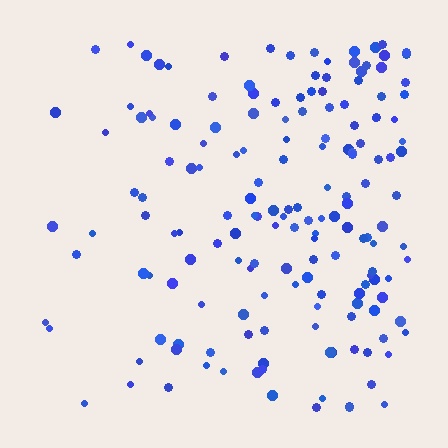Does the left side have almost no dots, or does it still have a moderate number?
Still a moderate number, just noticeably fewer than the right.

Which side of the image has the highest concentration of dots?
The right.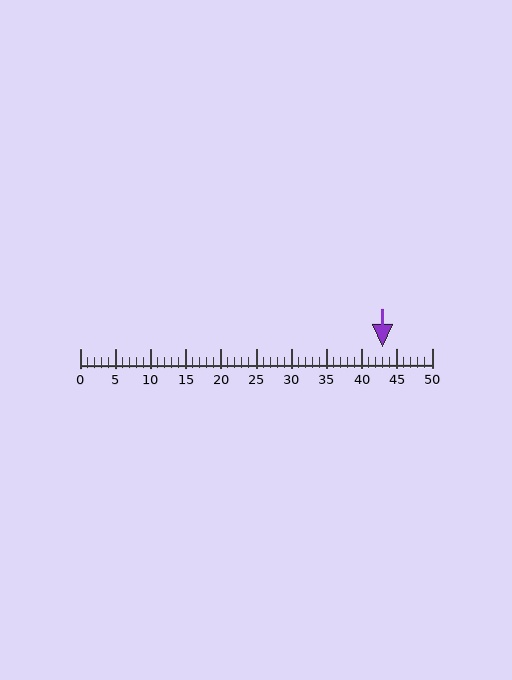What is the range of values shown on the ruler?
The ruler shows values from 0 to 50.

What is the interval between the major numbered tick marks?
The major tick marks are spaced 5 units apart.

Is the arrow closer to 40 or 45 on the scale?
The arrow is closer to 45.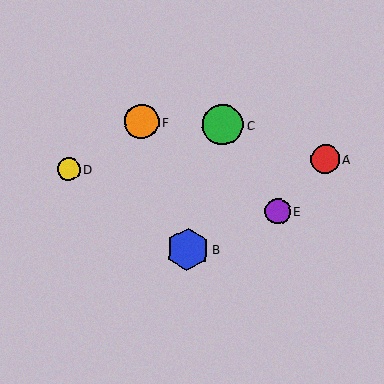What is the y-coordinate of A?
Object A is at y≈159.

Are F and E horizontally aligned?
No, F is at y≈122 and E is at y≈211.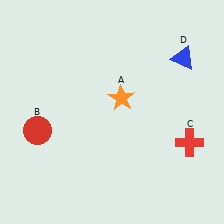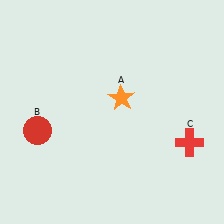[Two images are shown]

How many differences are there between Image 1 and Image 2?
There is 1 difference between the two images.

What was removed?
The blue triangle (D) was removed in Image 2.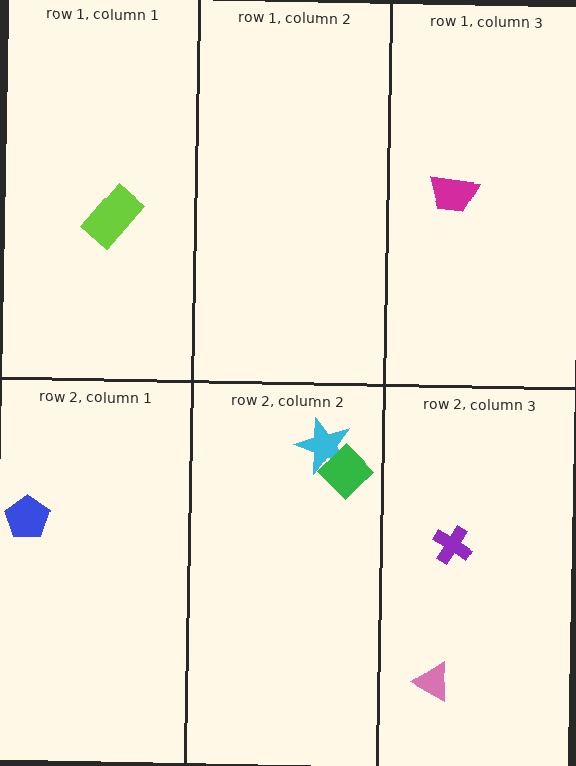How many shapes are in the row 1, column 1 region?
1.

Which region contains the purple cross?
The row 2, column 3 region.